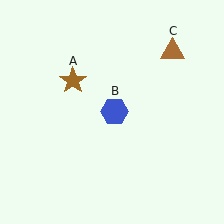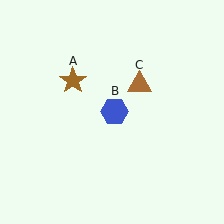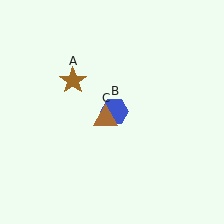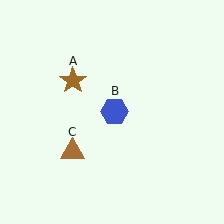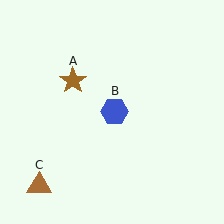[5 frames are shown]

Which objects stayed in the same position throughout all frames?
Brown star (object A) and blue hexagon (object B) remained stationary.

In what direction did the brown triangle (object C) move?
The brown triangle (object C) moved down and to the left.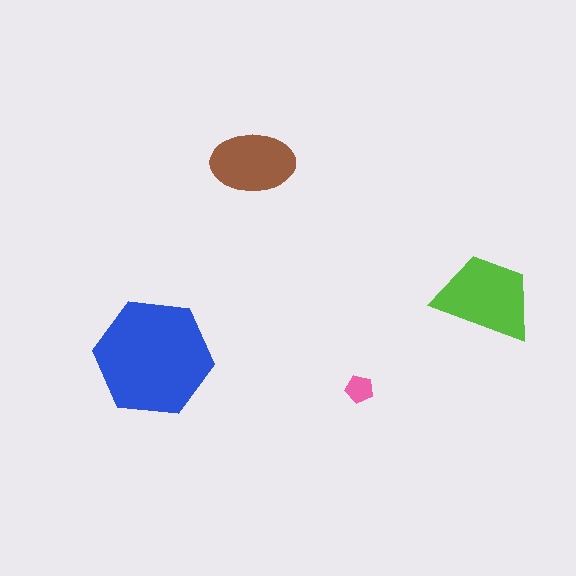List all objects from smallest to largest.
The pink pentagon, the brown ellipse, the lime trapezoid, the blue hexagon.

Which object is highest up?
The brown ellipse is topmost.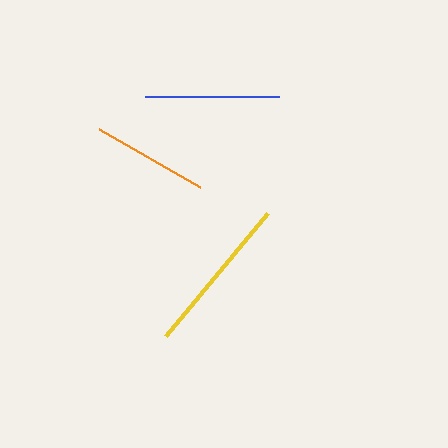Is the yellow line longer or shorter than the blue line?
The yellow line is longer than the blue line.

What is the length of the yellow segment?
The yellow segment is approximately 160 pixels long.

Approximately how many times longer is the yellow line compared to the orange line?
The yellow line is approximately 1.4 times the length of the orange line.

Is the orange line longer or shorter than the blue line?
The blue line is longer than the orange line.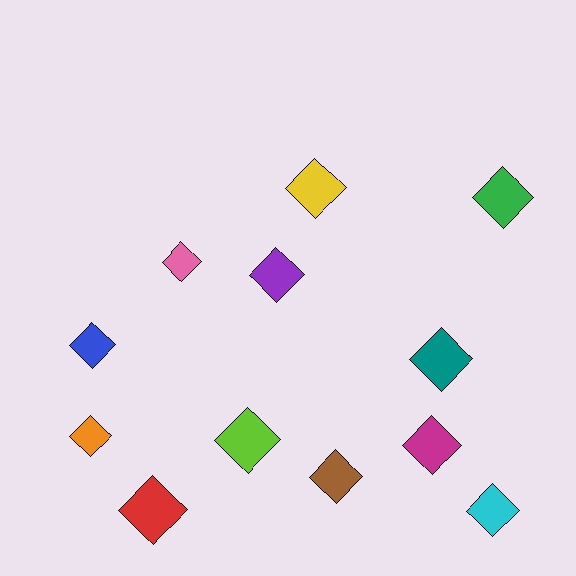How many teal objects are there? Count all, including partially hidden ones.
There is 1 teal object.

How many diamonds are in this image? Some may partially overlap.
There are 12 diamonds.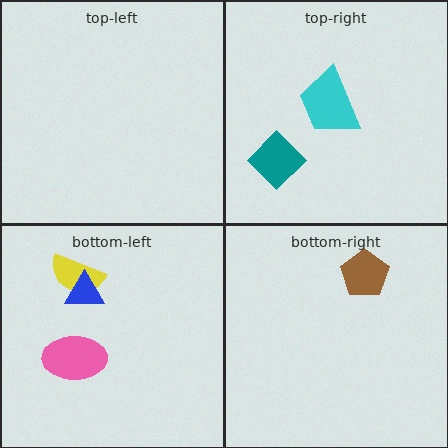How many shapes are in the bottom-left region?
3.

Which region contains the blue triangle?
The bottom-left region.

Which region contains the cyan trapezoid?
The top-right region.